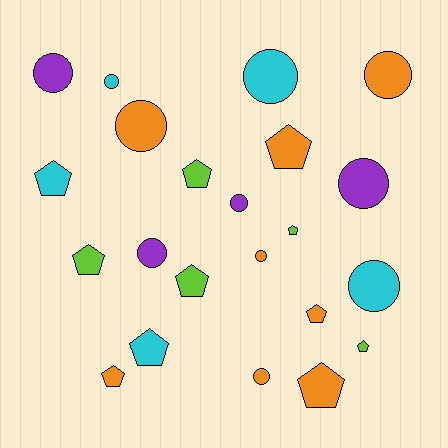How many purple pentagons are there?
There are no purple pentagons.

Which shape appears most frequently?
Circle, with 11 objects.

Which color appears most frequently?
Orange, with 8 objects.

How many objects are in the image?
There are 22 objects.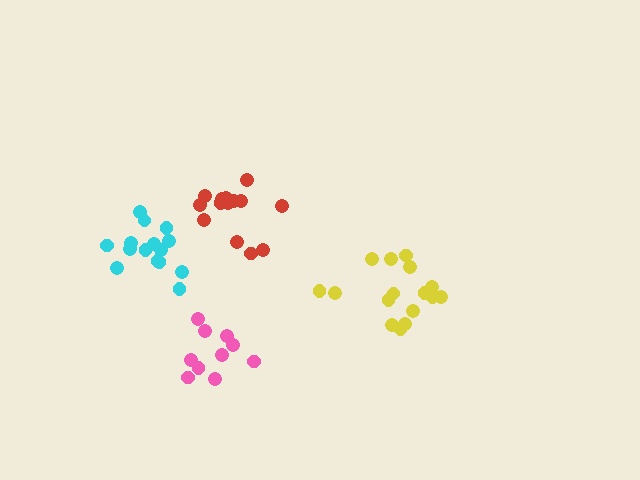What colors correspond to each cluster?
The clusters are colored: yellow, cyan, red, pink.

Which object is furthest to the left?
The cyan cluster is leftmost.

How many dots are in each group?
Group 1: 16 dots, Group 2: 15 dots, Group 3: 14 dots, Group 4: 10 dots (55 total).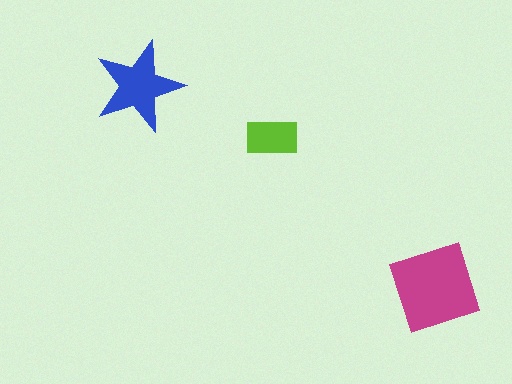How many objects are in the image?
There are 3 objects in the image.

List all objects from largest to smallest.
The magenta square, the blue star, the lime rectangle.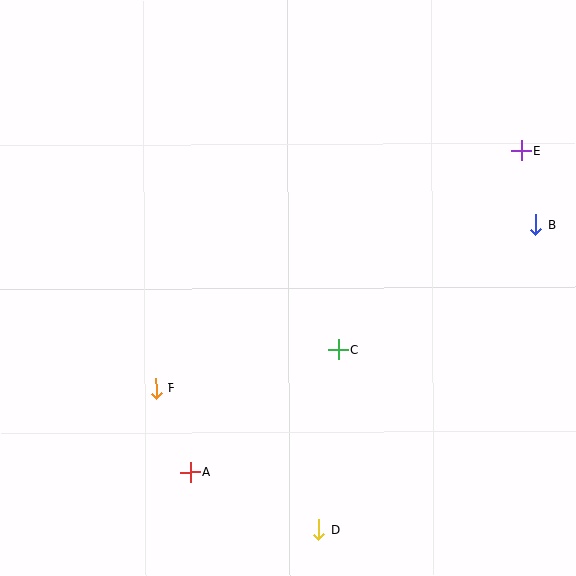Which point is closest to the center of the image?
Point C at (338, 349) is closest to the center.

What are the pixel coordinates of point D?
Point D is at (319, 530).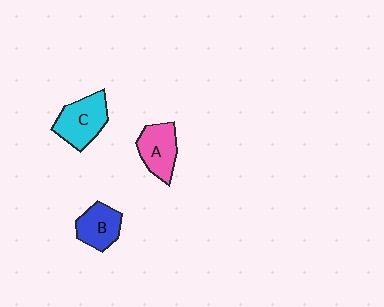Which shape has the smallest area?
Shape B (blue).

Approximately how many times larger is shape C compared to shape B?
Approximately 1.3 times.